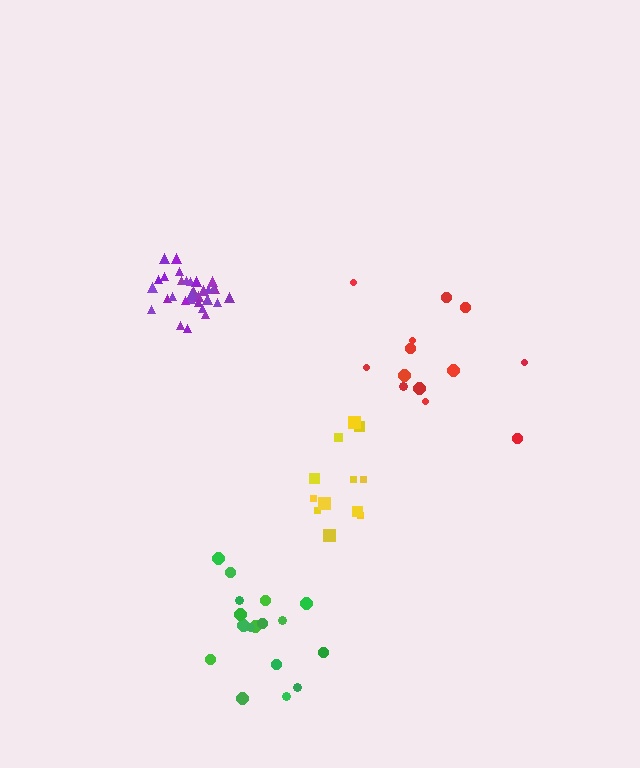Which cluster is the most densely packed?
Purple.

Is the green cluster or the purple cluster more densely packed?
Purple.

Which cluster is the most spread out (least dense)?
Red.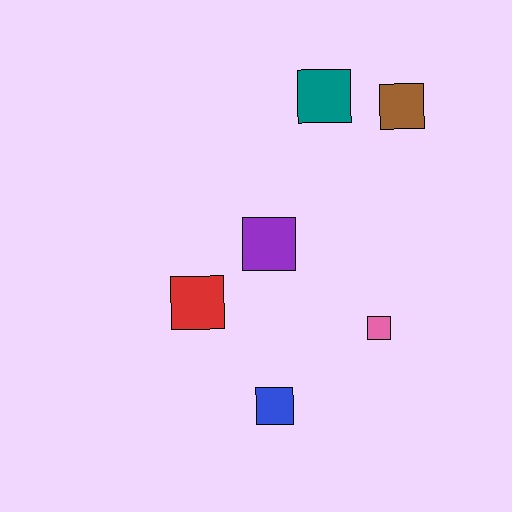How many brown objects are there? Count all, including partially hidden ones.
There is 1 brown object.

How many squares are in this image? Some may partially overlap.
There are 6 squares.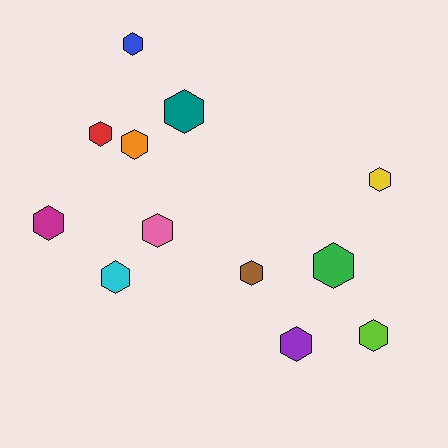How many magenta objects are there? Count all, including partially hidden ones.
There is 1 magenta object.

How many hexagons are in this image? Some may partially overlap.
There are 12 hexagons.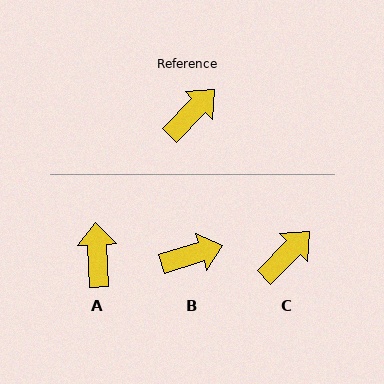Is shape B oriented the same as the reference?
No, it is off by about 28 degrees.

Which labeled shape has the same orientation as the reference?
C.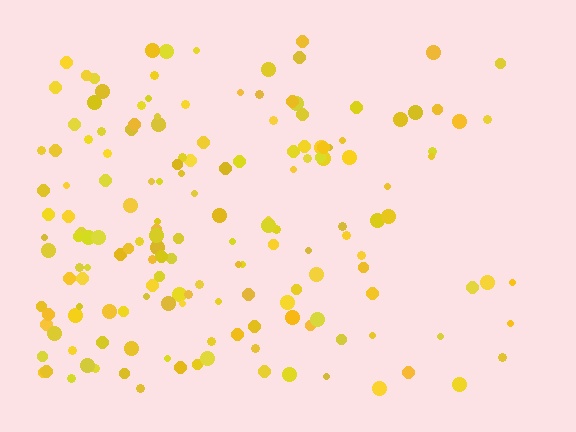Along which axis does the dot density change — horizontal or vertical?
Horizontal.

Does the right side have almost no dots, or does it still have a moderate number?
Still a moderate number, just noticeably fewer than the left.